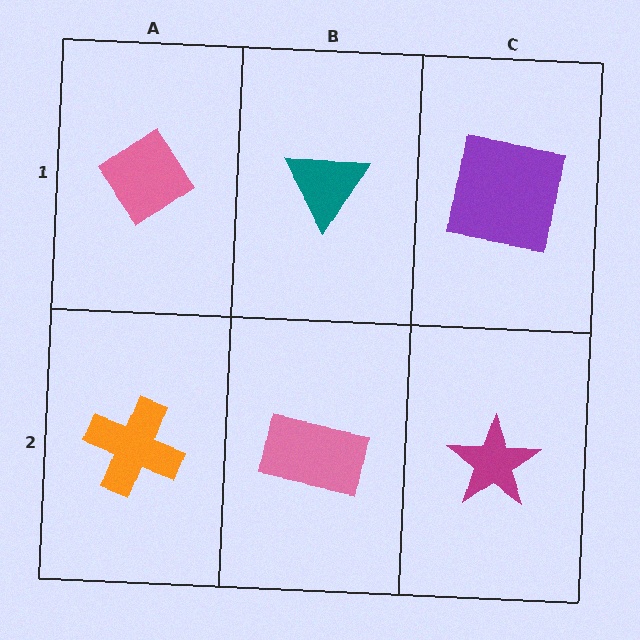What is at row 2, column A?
An orange cross.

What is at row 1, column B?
A teal triangle.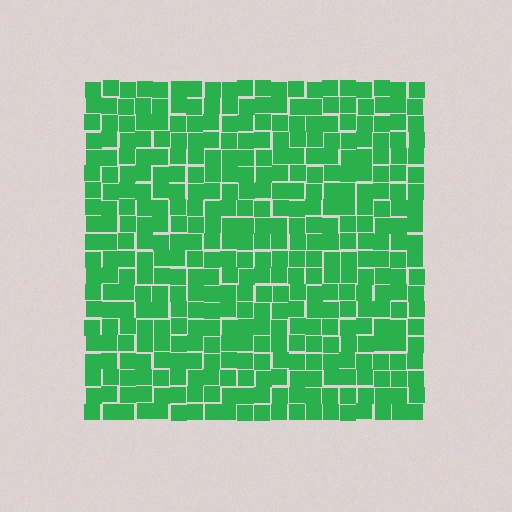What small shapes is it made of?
It is made of small squares.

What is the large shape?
The large shape is a square.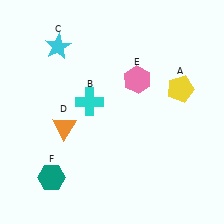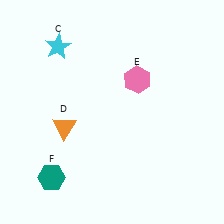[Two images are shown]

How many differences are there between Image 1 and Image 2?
There are 2 differences between the two images.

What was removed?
The cyan cross (B), the yellow pentagon (A) were removed in Image 2.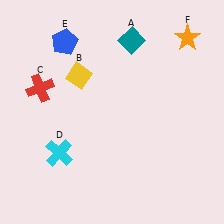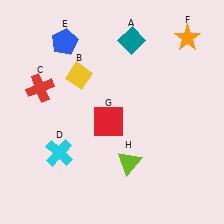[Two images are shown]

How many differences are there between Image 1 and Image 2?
There are 2 differences between the two images.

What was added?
A red square (G), a lime triangle (H) were added in Image 2.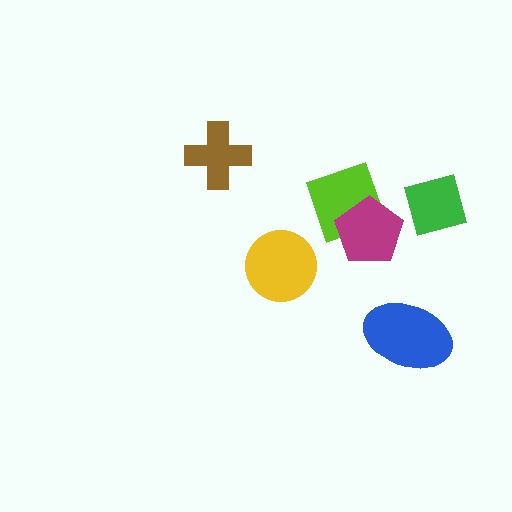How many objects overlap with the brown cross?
0 objects overlap with the brown cross.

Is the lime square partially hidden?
Yes, it is partially covered by another shape.